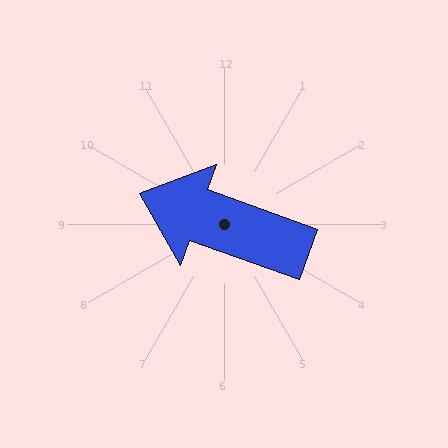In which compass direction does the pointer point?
West.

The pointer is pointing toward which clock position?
Roughly 10 o'clock.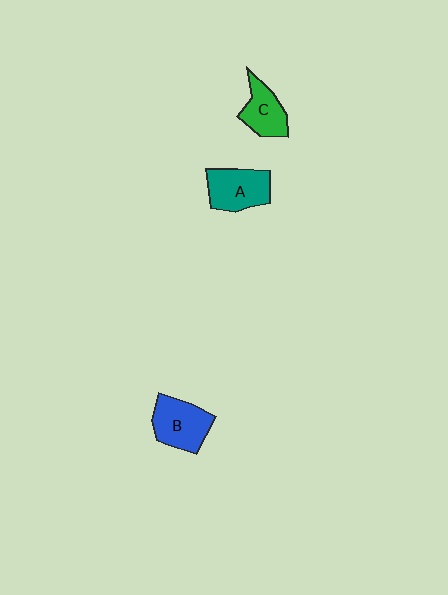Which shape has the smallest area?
Shape C (green).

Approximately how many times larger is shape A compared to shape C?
Approximately 1.3 times.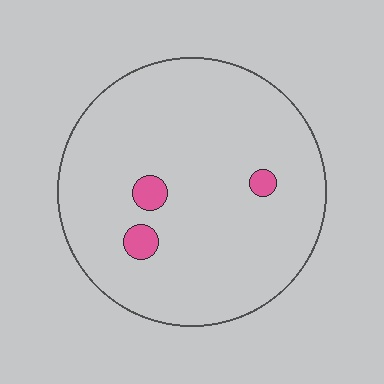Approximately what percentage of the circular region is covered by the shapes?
Approximately 5%.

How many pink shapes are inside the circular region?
3.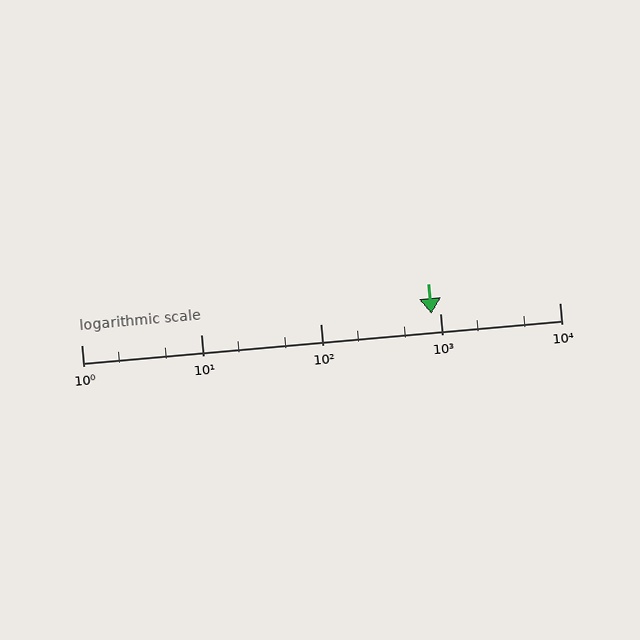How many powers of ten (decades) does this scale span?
The scale spans 4 decades, from 1 to 10000.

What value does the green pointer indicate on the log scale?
The pointer indicates approximately 850.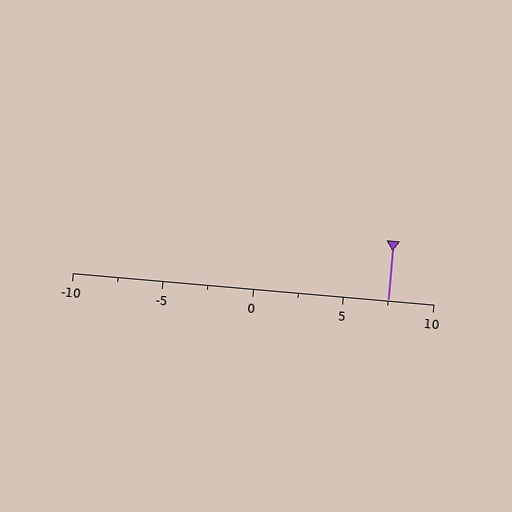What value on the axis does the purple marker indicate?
The marker indicates approximately 7.5.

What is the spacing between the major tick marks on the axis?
The major ticks are spaced 5 apart.